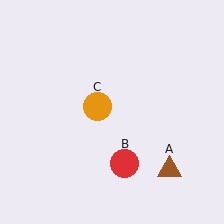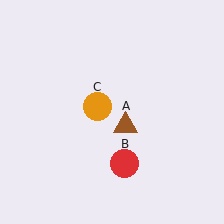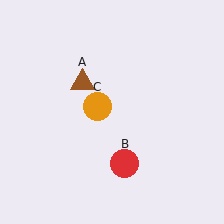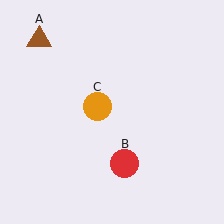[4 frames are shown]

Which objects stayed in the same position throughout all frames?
Red circle (object B) and orange circle (object C) remained stationary.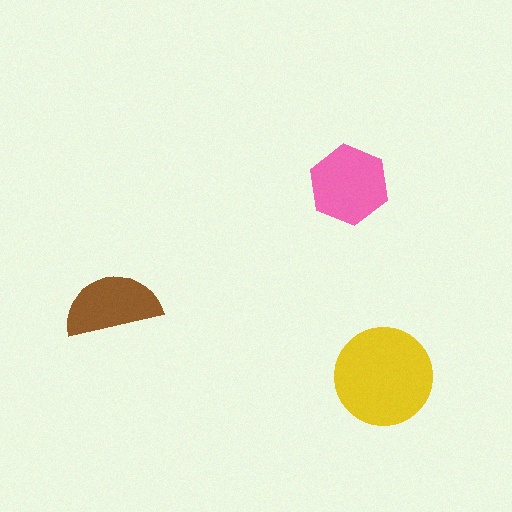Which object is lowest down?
The yellow circle is bottommost.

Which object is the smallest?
The brown semicircle.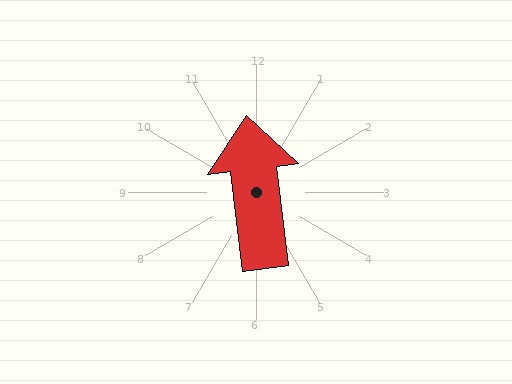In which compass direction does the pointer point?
North.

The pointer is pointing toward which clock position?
Roughly 12 o'clock.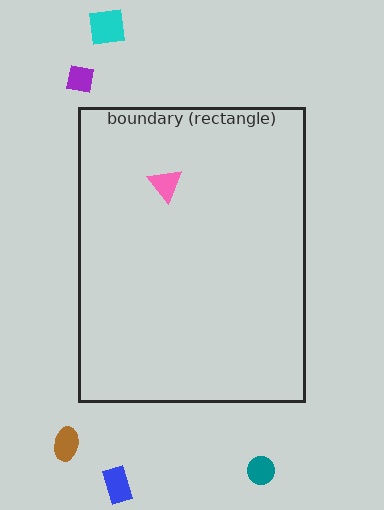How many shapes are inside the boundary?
1 inside, 5 outside.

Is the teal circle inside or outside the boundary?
Outside.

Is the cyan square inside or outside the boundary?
Outside.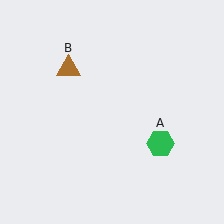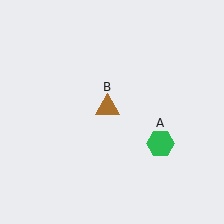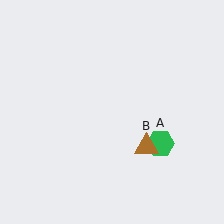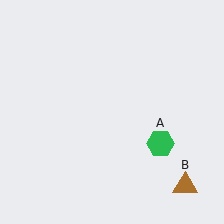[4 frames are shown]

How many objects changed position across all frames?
1 object changed position: brown triangle (object B).